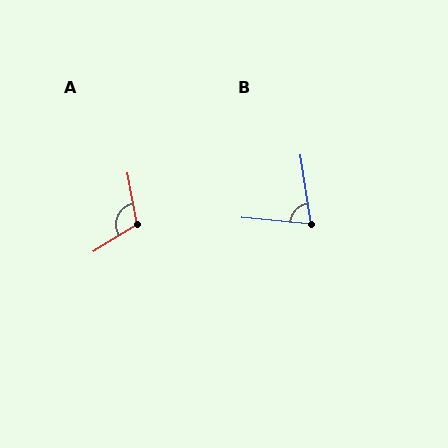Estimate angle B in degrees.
Approximately 76 degrees.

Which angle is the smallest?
B, at approximately 76 degrees.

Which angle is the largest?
A, at approximately 111 degrees.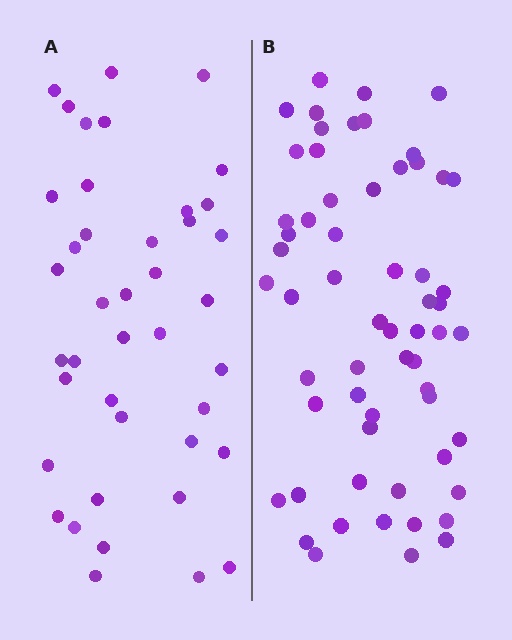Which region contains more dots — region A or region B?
Region B (the right region) has more dots.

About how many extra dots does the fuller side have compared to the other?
Region B has approximately 20 more dots than region A.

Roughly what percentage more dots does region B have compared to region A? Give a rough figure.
About 45% more.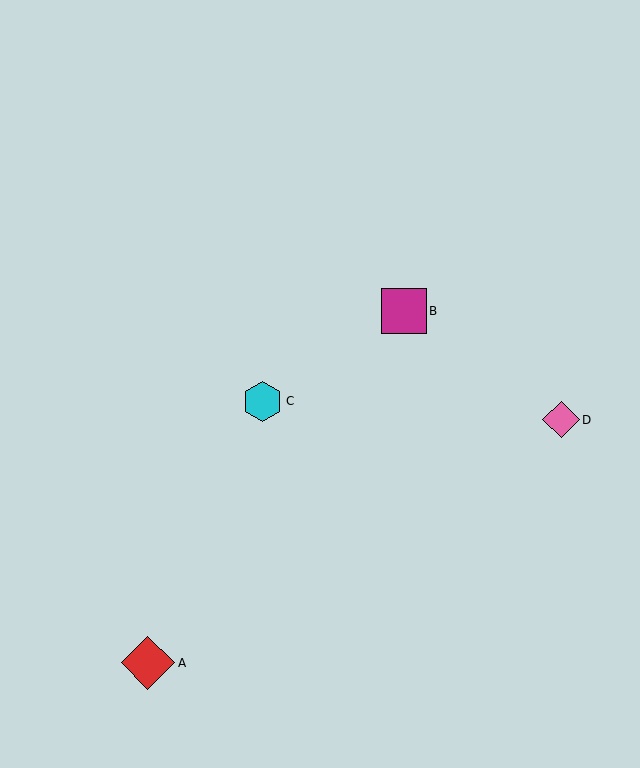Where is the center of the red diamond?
The center of the red diamond is at (148, 663).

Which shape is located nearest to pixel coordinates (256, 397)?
The cyan hexagon (labeled C) at (263, 401) is nearest to that location.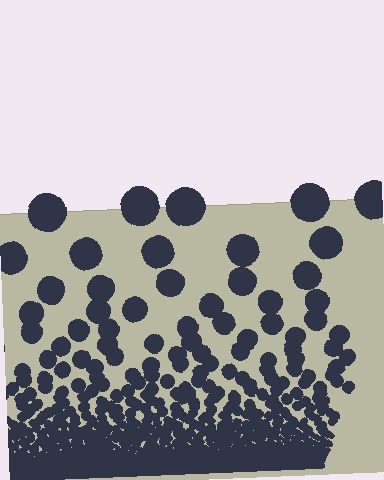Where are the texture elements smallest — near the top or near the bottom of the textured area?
Near the bottom.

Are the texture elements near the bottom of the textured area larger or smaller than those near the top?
Smaller. The gradient is inverted — elements near the bottom are smaller and denser.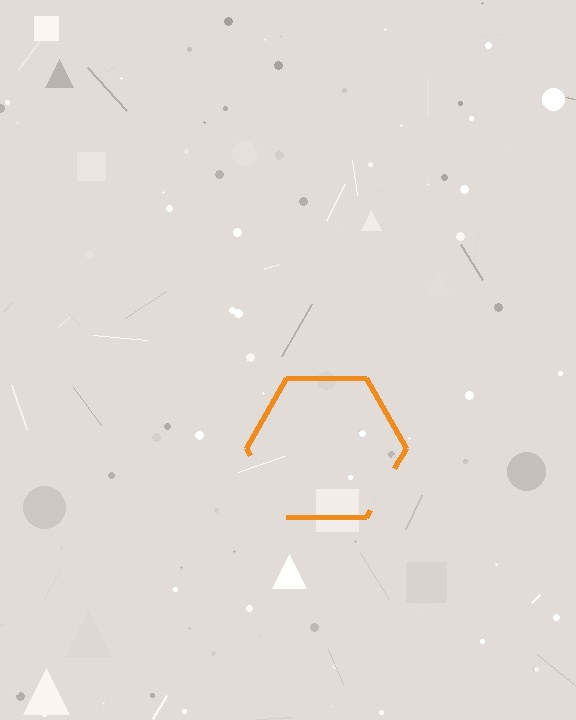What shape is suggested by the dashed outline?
The dashed outline suggests a hexagon.